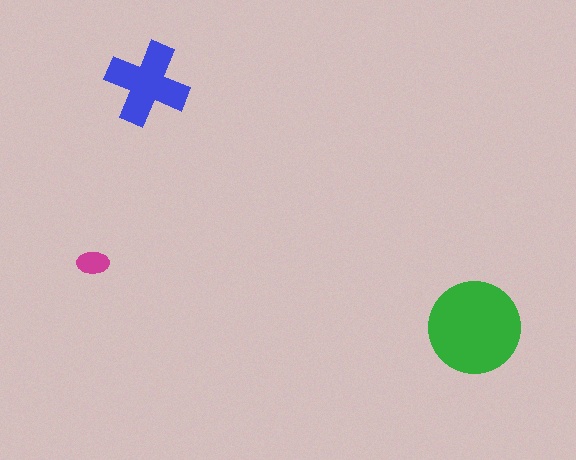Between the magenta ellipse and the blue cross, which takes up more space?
The blue cross.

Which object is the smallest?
The magenta ellipse.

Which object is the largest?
The green circle.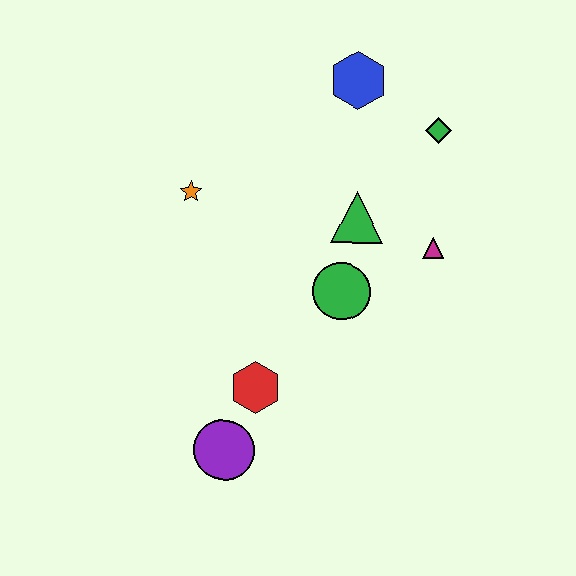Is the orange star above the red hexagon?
Yes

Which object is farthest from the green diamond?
The purple circle is farthest from the green diamond.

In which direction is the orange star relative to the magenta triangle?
The orange star is to the left of the magenta triangle.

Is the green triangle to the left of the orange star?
No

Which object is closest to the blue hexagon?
The green diamond is closest to the blue hexagon.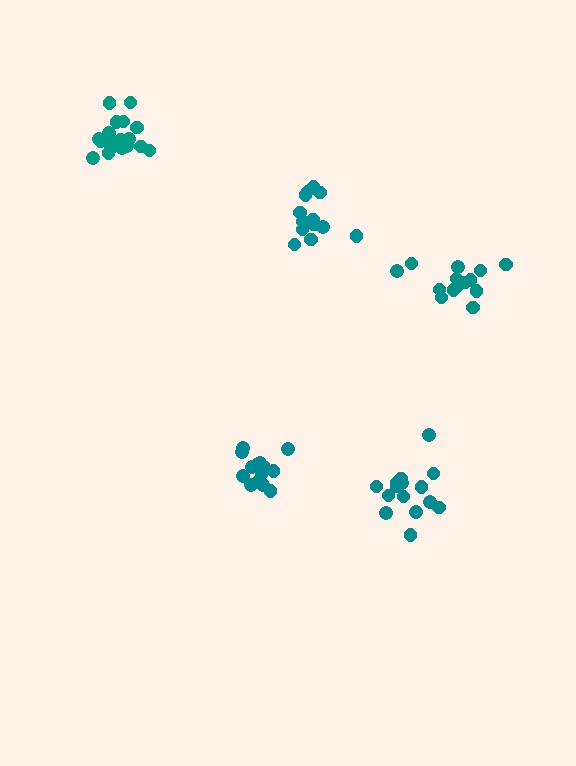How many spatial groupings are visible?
There are 5 spatial groupings.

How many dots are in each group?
Group 1: 15 dots, Group 2: 14 dots, Group 3: 16 dots, Group 4: 19 dots, Group 5: 13 dots (77 total).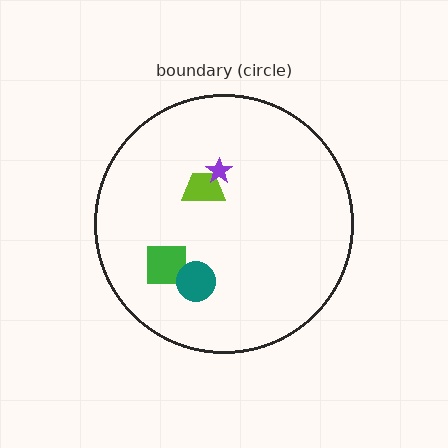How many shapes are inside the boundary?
4 inside, 0 outside.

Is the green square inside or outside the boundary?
Inside.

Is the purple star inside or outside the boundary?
Inside.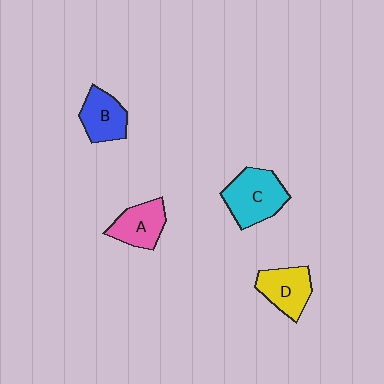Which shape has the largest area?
Shape C (cyan).